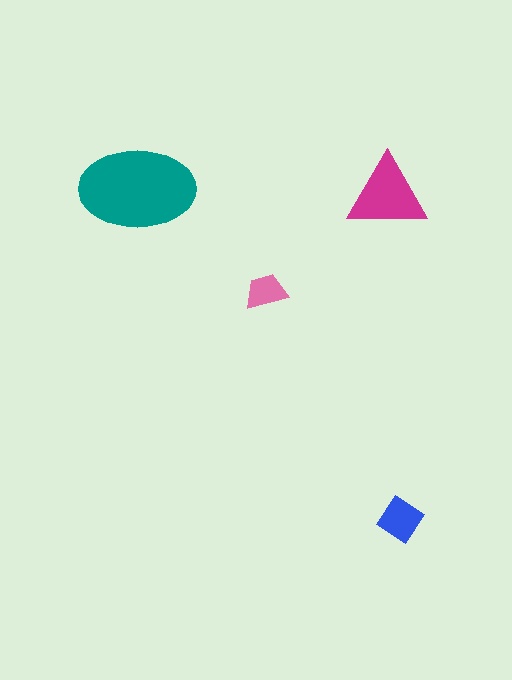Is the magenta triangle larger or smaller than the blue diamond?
Larger.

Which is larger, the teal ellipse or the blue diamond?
The teal ellipse.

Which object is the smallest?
The pink trapezoid.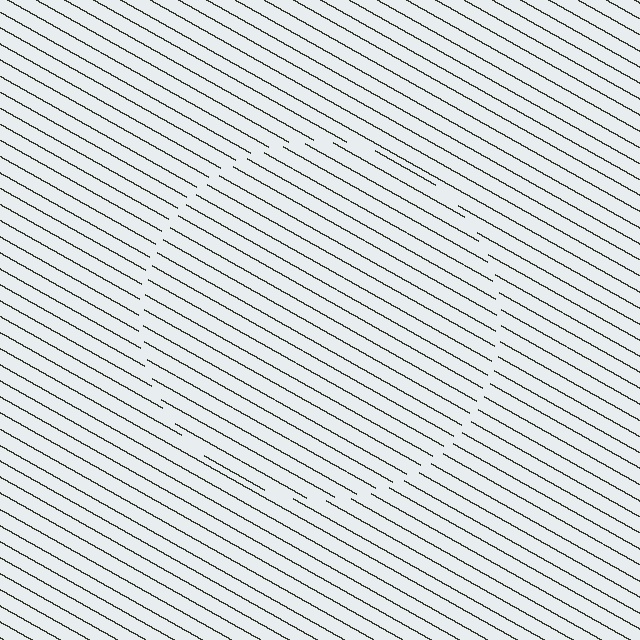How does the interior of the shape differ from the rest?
The interior of the shape contains the same grating, shifted by half a period — the contour is defined by the phase discontinuity where line-ends from the inner and outer gratings abut.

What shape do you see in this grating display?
An illusory circle. The interior of the shape contains the same grating, shifted by half a period — the contour is defined by the phase discontinuity where line-ends from the inner and outer gratings abut.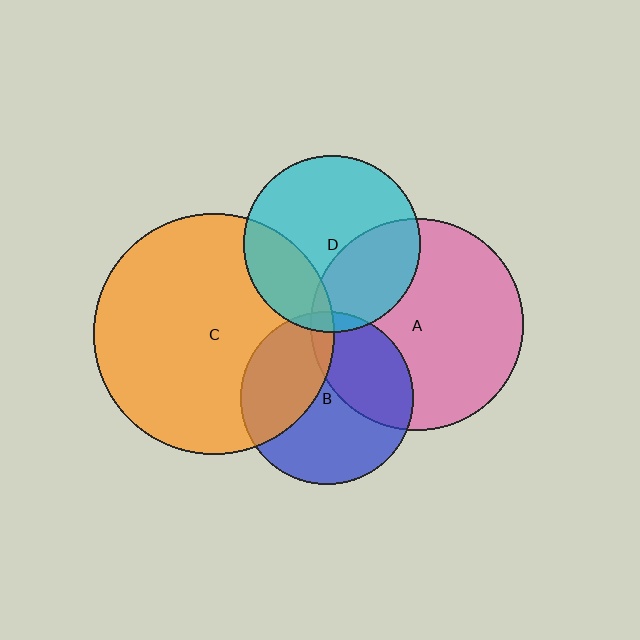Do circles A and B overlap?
Yes.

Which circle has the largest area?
Circle C (orange).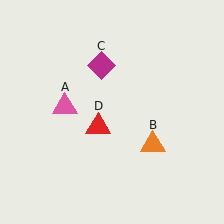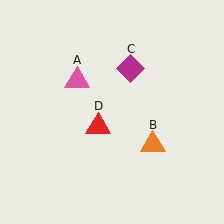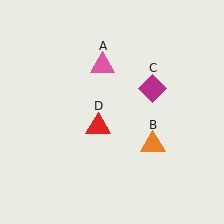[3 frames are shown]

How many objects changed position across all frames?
2 objects changed position: pink triangle (object A), magenta diamond (object C).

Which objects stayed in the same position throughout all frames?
Orange triangle (object B) and red triangle (object D) remained stationary.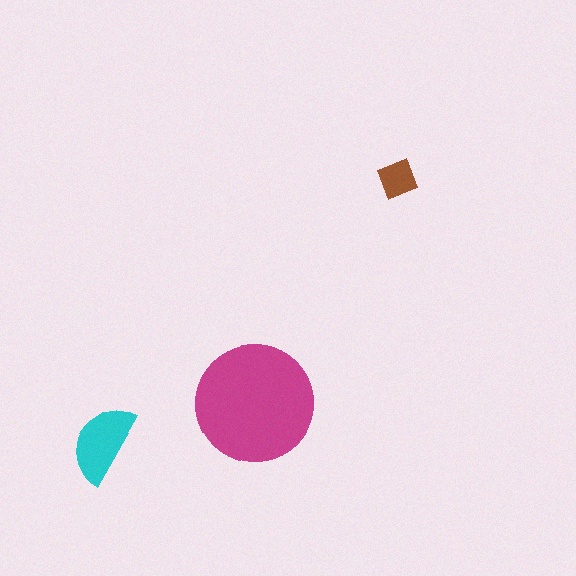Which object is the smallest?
The brown diamond.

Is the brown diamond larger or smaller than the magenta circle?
Smaller.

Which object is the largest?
The magenta circle.